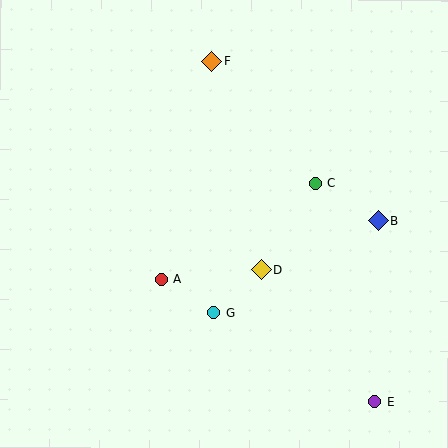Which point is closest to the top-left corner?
Point F is closest to the top-left corner.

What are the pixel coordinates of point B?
Point B is at (378, 220).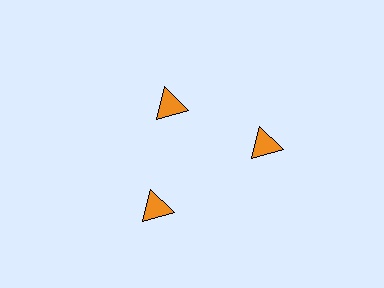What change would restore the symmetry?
The symmetry would be restored by moving it outward, back onto the ring so that all 3 triangles sit at equal angles and equal distance from the center.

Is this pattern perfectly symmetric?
No. The 3 orange triangles are arranged in a ring, but one element near the 11 o'clock position is pulled inward toward the center, breaking the 3-fold rotational symmetry.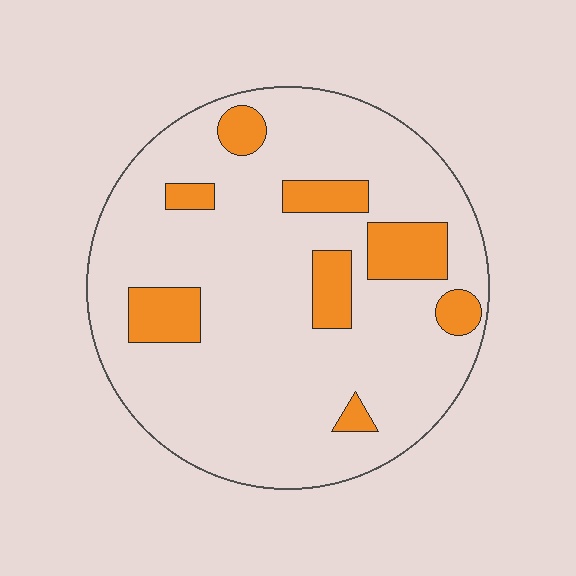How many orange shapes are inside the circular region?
8.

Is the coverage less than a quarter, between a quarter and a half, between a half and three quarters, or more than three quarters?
Less than a quarter.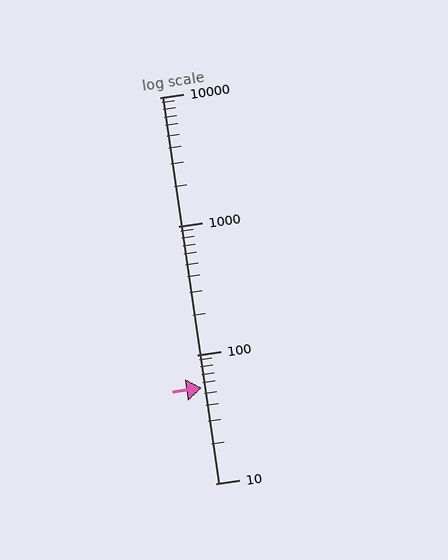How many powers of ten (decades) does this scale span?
The scale spans 3 decades, from 10 to 10000.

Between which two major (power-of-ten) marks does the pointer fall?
The pointer is between 10 and 100.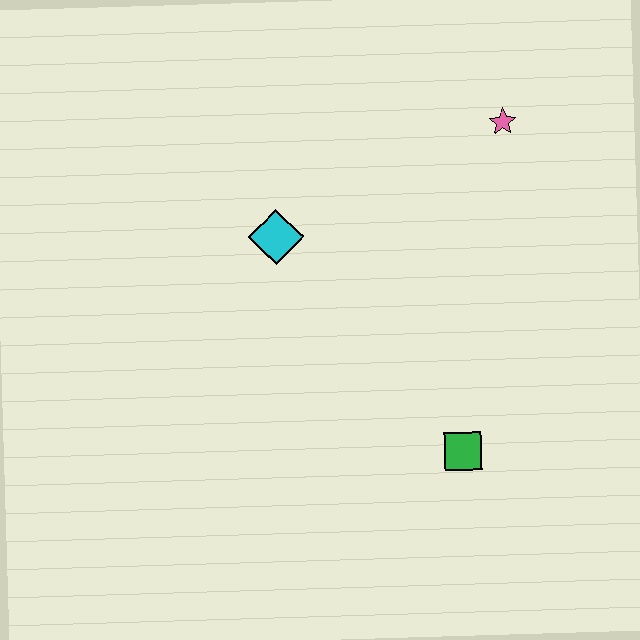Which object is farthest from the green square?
The pink star is farthest from the green square.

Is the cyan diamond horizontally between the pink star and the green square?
No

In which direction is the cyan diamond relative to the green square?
The cyan diamond is above the green square.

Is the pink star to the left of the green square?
No